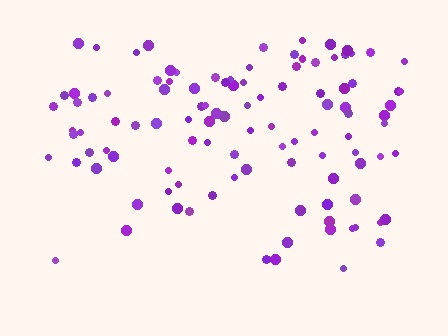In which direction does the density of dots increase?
From bottom to top, with the top side densest.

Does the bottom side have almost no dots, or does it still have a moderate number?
Still a moderate number, just noticeably fewer than the top.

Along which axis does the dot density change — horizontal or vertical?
Vertical.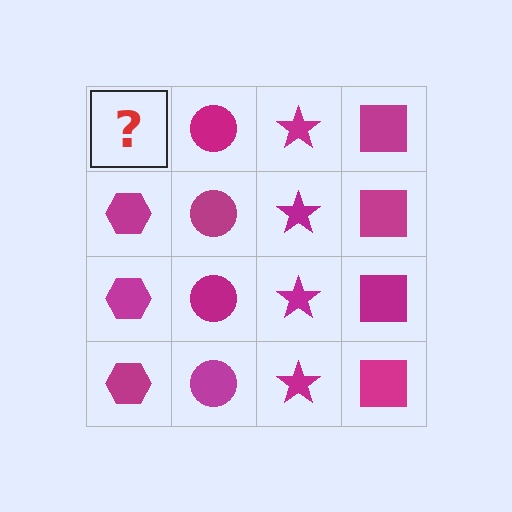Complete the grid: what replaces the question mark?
The question mark should be replaced with a magenta hexagon.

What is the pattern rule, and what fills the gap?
The rule is that each column has a consistent shape. The gap should be filled with a magenta hexagon.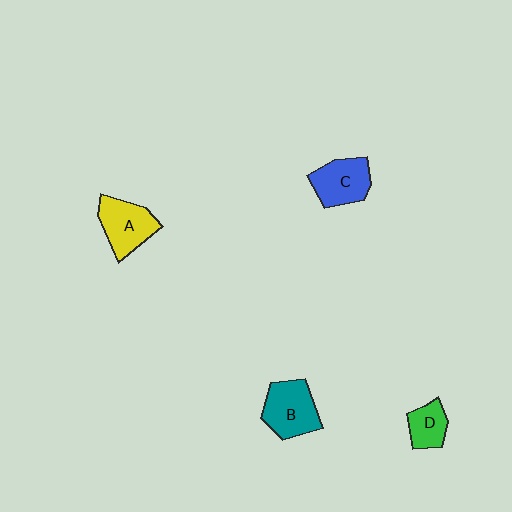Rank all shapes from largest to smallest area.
From largest to smallest: B (teal), A (yellow), C (blue), D (green).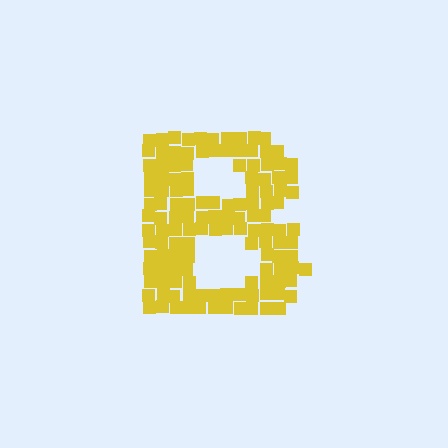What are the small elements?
The small elements are squares.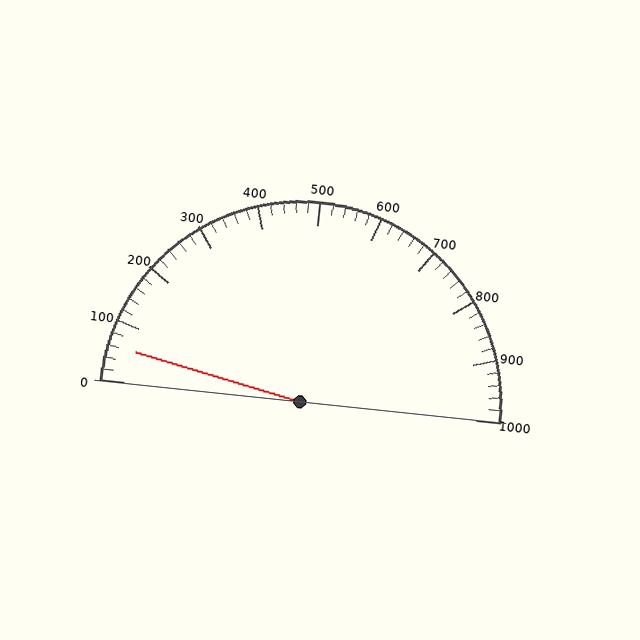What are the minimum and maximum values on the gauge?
The gauge ranges from 0 to 1000.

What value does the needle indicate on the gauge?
The needle indicates approximately 60.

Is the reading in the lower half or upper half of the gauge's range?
The reading is in the lower half of the range (0 to 1000).